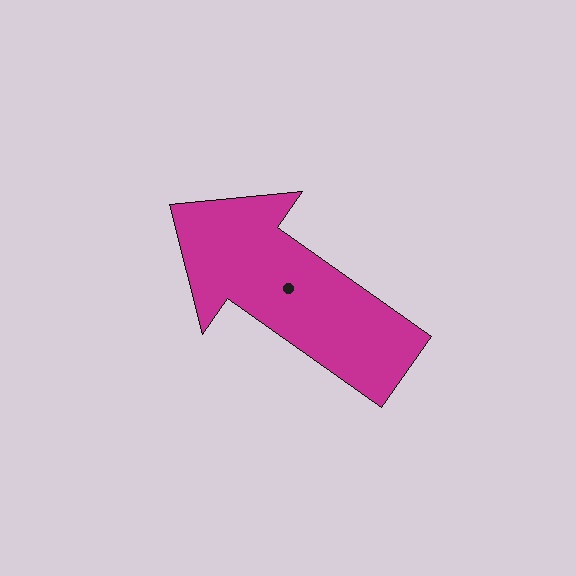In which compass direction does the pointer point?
Northwest.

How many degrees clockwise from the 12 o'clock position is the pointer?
Approximately 305 degrees.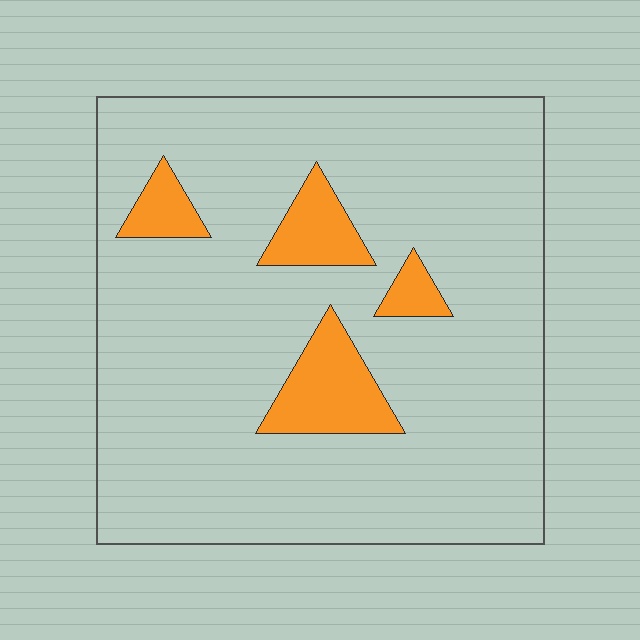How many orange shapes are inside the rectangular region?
4.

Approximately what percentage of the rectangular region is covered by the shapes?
Approximately 10%.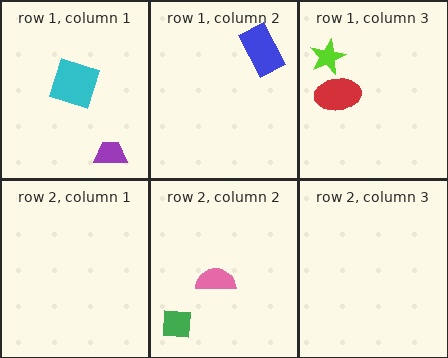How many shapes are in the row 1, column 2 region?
1.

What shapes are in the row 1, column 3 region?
The red ellipse, the lime star.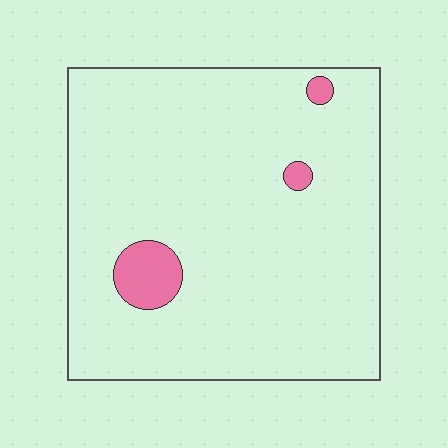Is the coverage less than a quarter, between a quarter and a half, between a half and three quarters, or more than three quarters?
Less than a quarter.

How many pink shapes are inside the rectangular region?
3.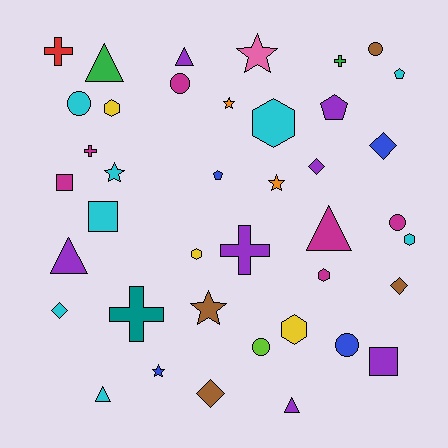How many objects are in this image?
There are 40 objects.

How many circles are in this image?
There are 6 circles.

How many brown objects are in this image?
There are 4 brown objects.